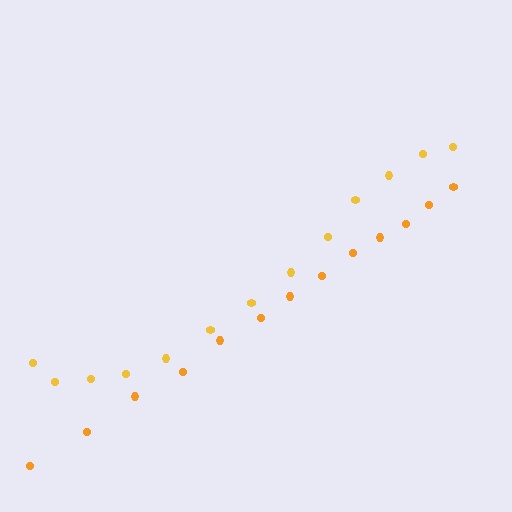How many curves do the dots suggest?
There are 2 distinct paths.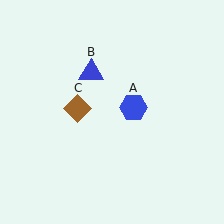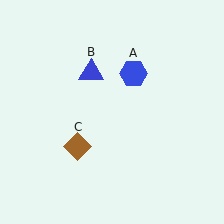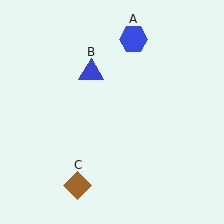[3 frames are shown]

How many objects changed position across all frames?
2 objects changed position: blue hexagon (object A), brown diamond (object C).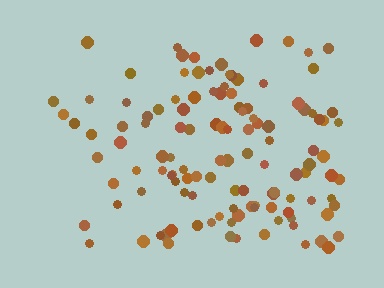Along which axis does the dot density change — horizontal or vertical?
Horizontal.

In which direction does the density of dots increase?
From left to right, with the right side densest.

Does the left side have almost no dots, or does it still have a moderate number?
Still a moderate number, just noticeably fewer than the right.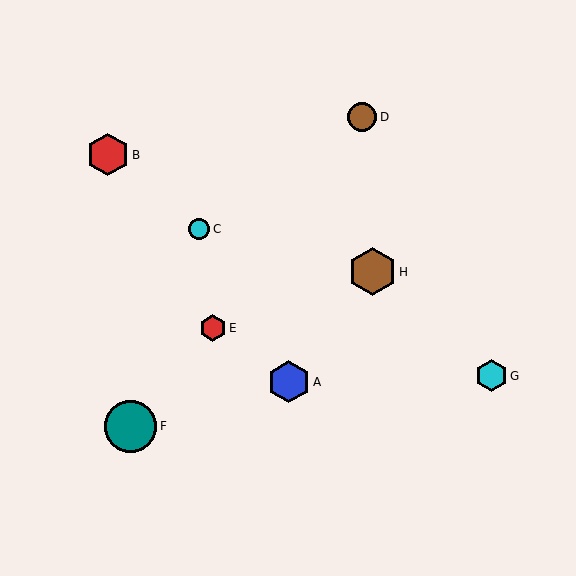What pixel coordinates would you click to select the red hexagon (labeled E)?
Click at (213, 328) to select the red hexagon E.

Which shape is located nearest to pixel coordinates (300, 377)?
The blue hexagon (labeled A) at (289, 382) is nearest to that location.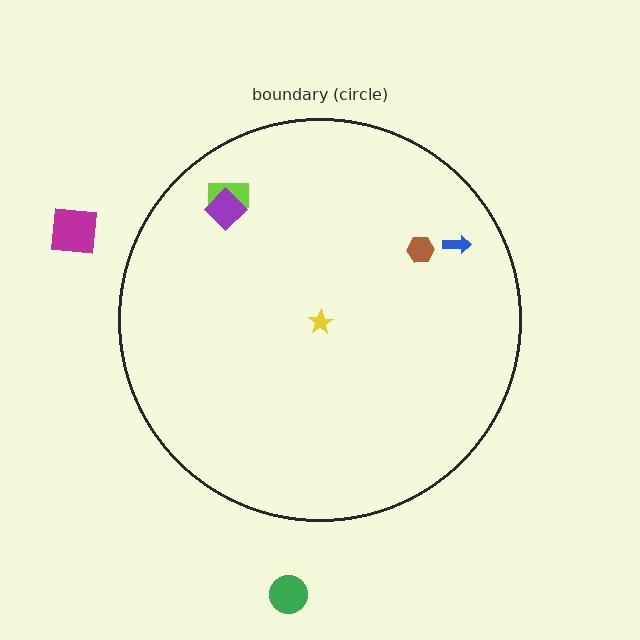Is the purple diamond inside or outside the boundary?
Inside.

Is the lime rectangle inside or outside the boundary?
Inside.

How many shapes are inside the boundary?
5 inside, 2 outside.